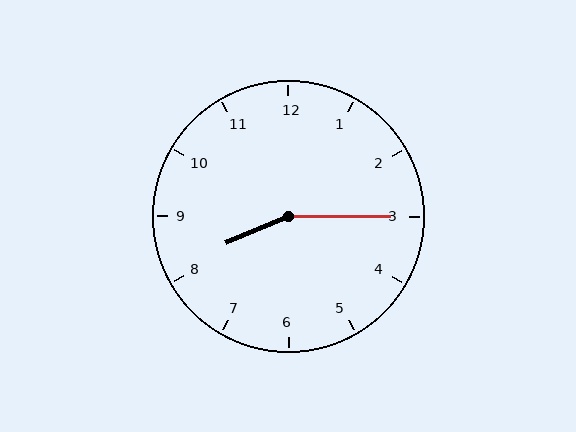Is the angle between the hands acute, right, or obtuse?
It is obtuse.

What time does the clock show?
8:15.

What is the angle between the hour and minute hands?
Approximately 158 degrees.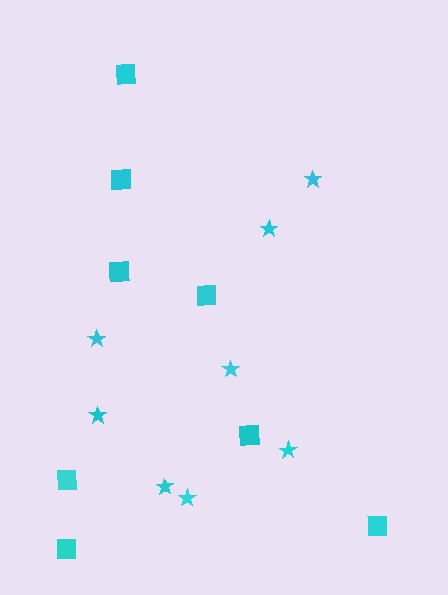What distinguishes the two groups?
There are 2 groups: one group of stars (8) and one group of squares (8).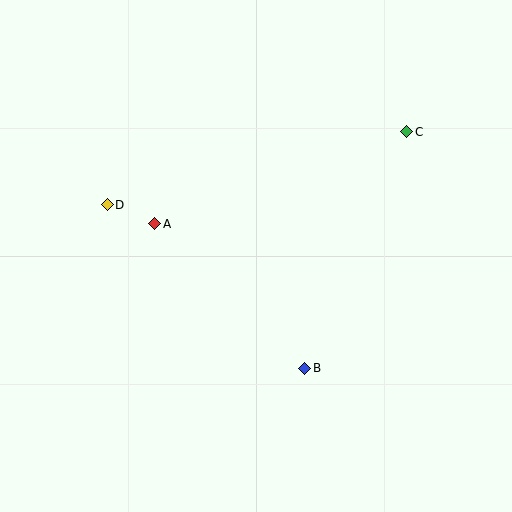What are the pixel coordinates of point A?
Point A is at (155, 224).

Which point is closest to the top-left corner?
Point D is closest to the top-left corner.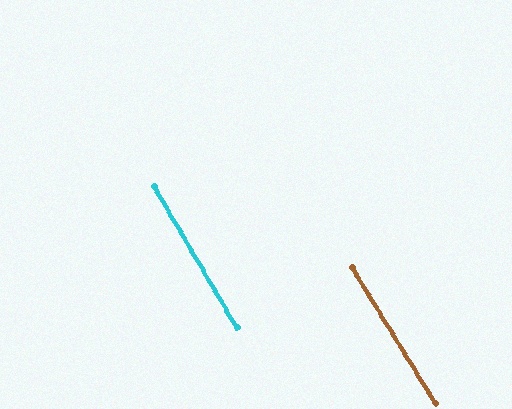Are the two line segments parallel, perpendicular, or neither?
Parallel — their directions differ by only 1.5°.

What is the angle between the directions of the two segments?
Approximately 2 degrees.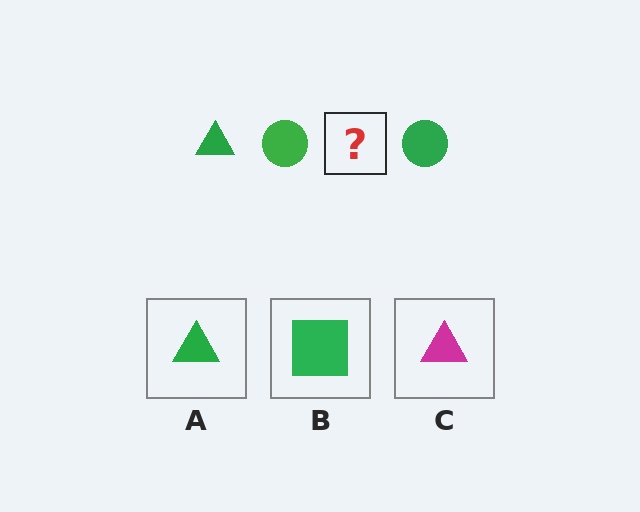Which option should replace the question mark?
Option A.